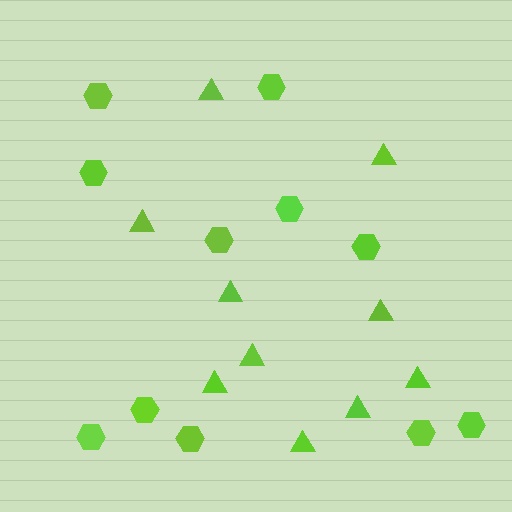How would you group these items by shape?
There are 2 groups: one group of triangles (10) and one group of hexagons (11).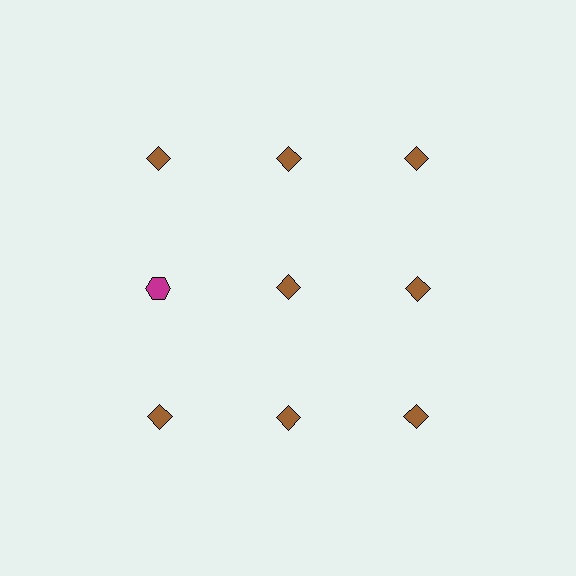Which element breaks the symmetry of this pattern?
The magenta hexagon in the second row, leftmost column breaks the symmetry. All other shapes are brown diamonds.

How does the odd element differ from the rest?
It differs in both color (magenta instead of brown) and shape (hexagon instead of diamond).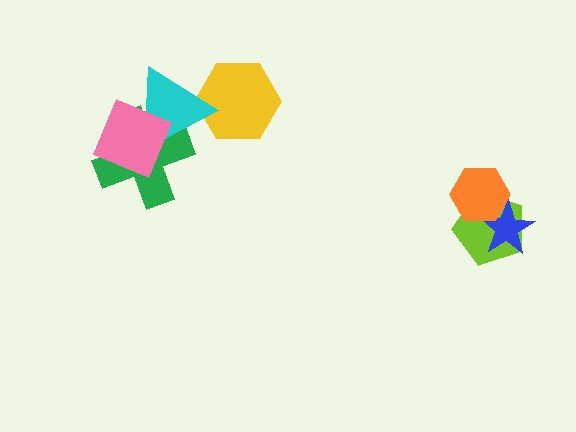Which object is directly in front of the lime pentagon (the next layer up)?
The blue star is directly in front of the lime pentagon.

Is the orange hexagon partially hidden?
No, no other shape covers it.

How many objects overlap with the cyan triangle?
3 objects overlap with the cyan triangle.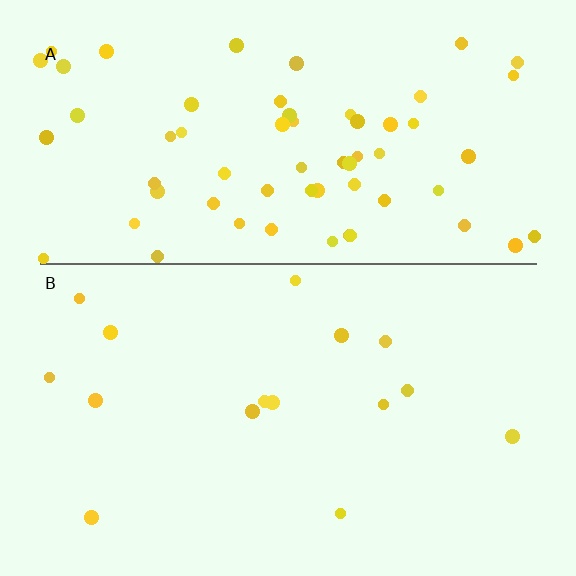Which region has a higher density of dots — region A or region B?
A (the top).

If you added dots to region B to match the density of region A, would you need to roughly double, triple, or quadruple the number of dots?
Approximately quadruple.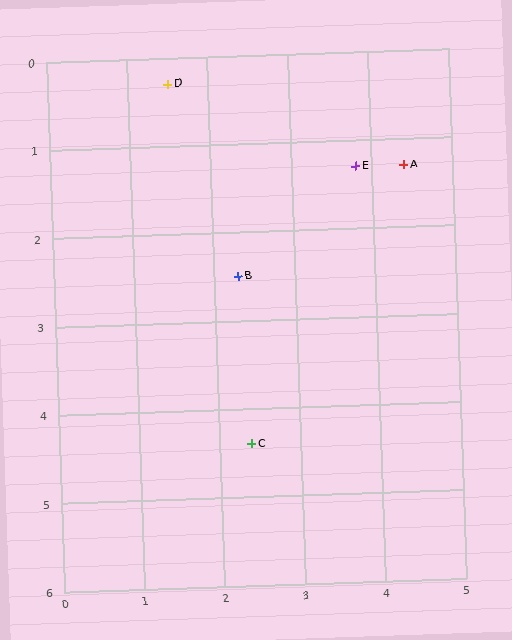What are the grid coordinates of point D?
Point D is at approximately (1.5, 0.3).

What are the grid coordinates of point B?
Point B is at approximately (2.3, 2.5).